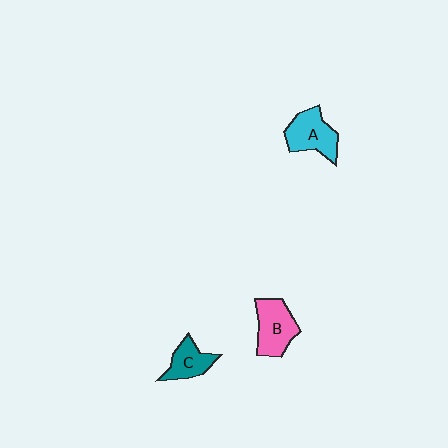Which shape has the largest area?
Shape B (pink).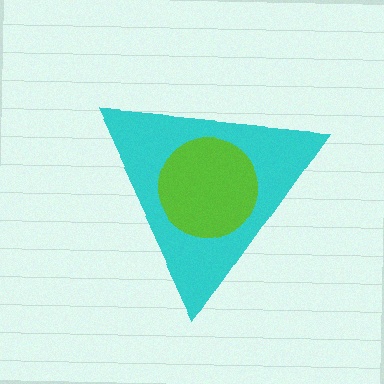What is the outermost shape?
The cyan triangle.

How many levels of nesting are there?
2.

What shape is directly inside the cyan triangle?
The lime circle.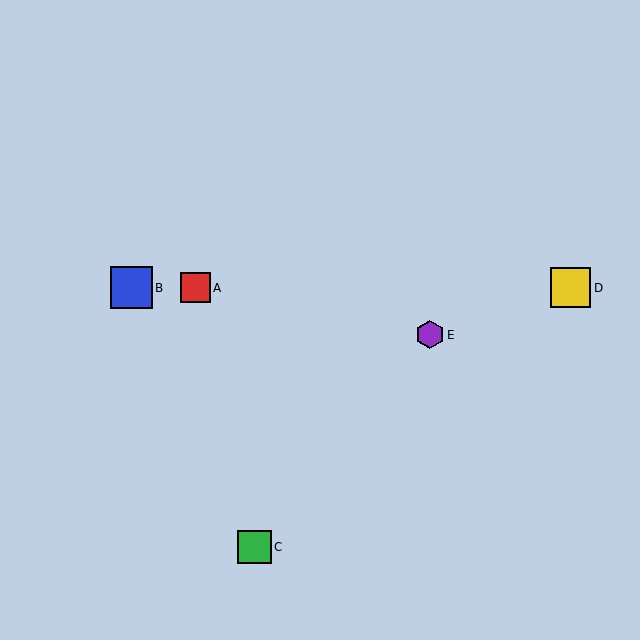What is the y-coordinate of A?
Object A is at y≈288.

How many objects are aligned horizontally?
3 objects (A, B, D) are aligned horizontally.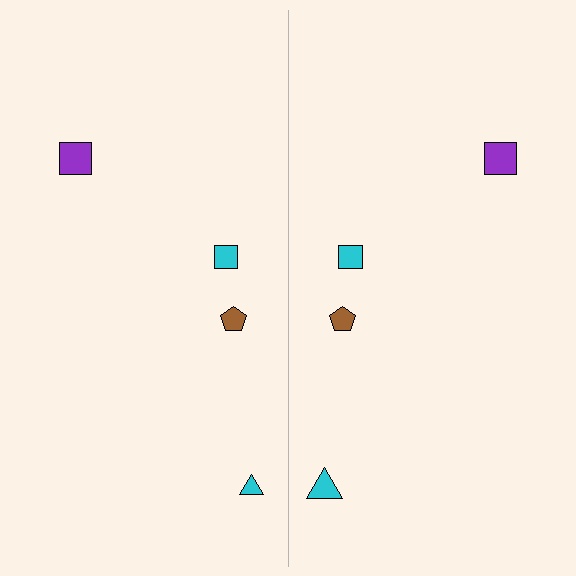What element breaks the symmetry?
The cyan triangle on the right side has a different size than its mirror counterpart.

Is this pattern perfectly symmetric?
No, the pattern is not perfectly symmetric. The cyan triangle on the right side has a different size than its mirror counterpart.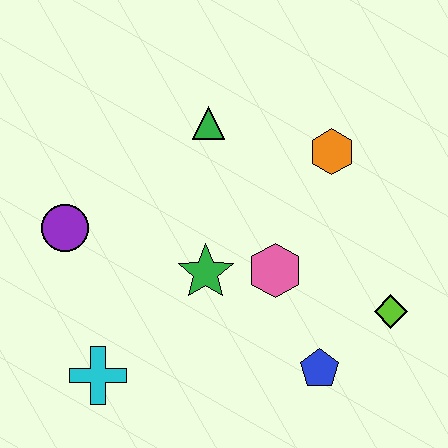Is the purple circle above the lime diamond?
Yes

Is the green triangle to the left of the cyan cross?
No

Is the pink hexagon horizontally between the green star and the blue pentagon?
Yes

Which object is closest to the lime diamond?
The blue pentagon is closest to the lime diamond.